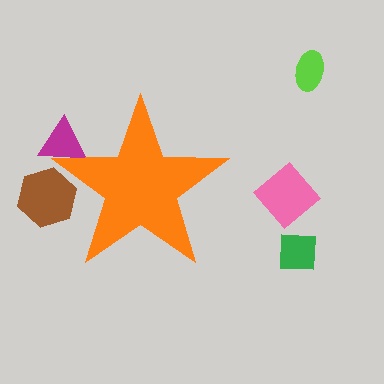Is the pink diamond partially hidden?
No, the pink diamond is fully visible.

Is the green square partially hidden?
No, the green square is fully visible.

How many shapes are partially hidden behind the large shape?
2 shapes are partially hidden.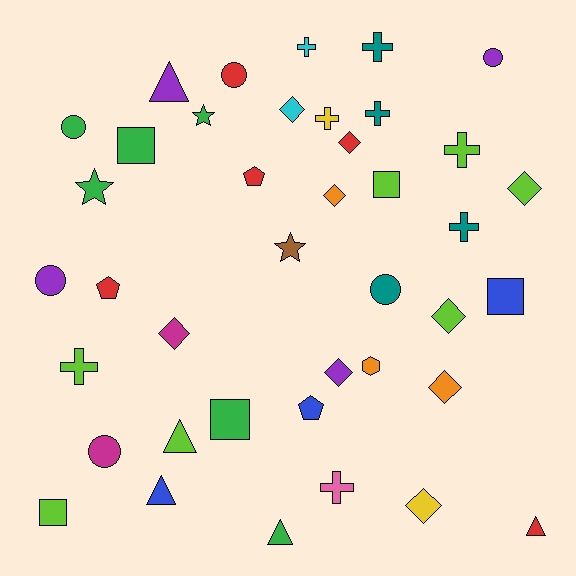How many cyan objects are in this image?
There are 2 cyan objects.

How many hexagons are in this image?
There is 1 hexagon.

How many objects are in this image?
There are 40 objects.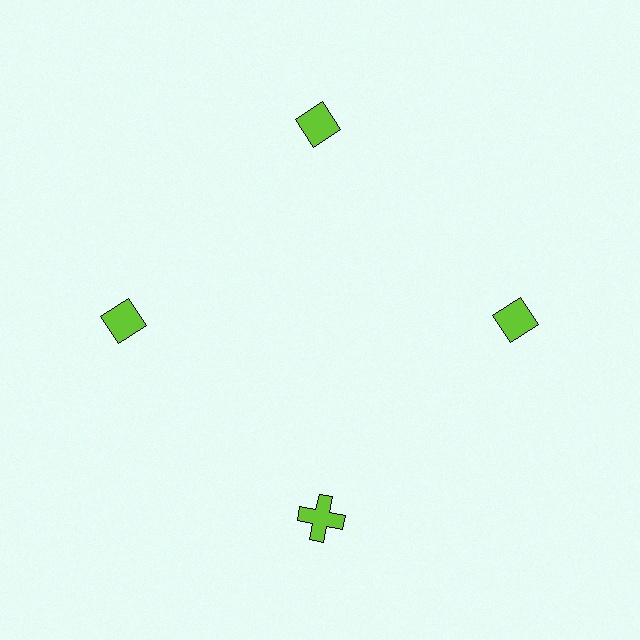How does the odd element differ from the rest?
It has a different shape: cross instead of diamond.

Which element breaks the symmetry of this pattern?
The lime cross at roughly the 6 o'clock position breaks the symmetry. All other shapes are lime diamonds.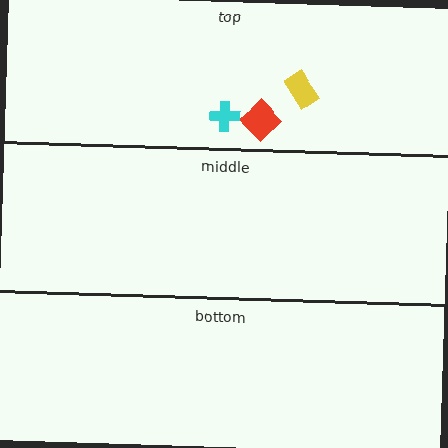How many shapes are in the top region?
3.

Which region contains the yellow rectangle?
The top region.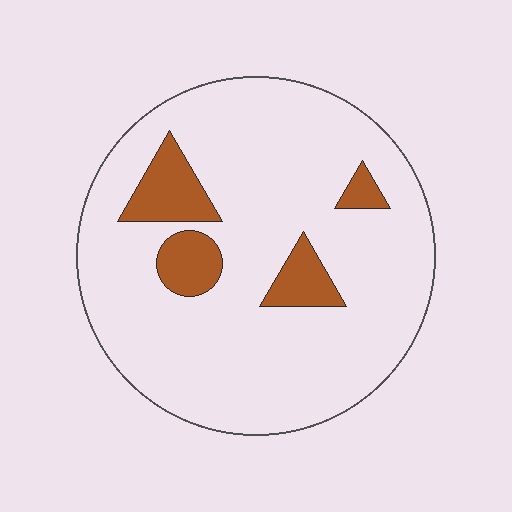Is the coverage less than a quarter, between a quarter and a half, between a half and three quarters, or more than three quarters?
Less than a quarter.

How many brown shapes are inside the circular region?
4.